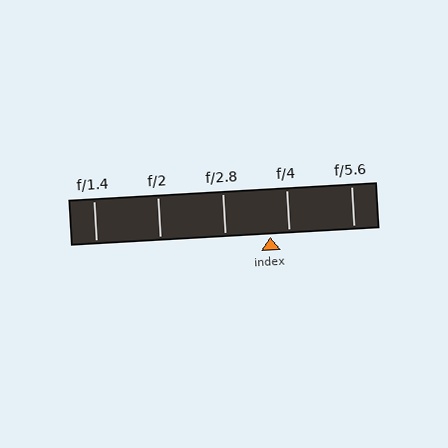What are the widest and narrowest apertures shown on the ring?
The widest aperture shown is f/1.4 and the narrowest is f/5.6.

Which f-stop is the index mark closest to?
The index mark is closest to f/4.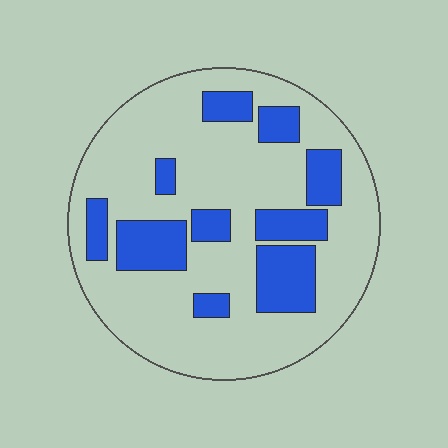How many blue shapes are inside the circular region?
10.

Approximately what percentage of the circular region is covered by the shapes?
Approximately 25%.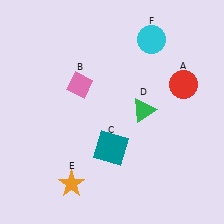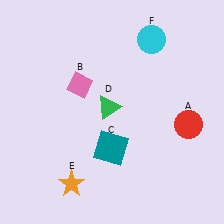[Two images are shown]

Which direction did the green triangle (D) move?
The green triangle (D) moved left.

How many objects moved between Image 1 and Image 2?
2 objects moved between the two images.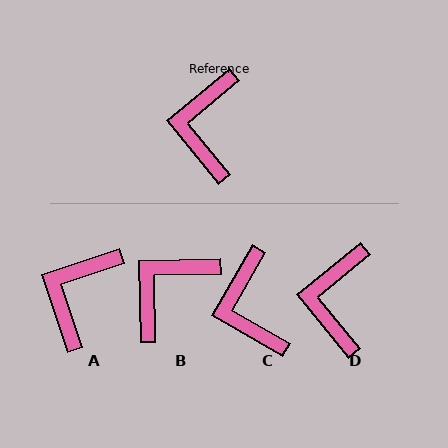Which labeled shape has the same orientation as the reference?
D.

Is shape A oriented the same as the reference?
No, it is off by about 21 degrees.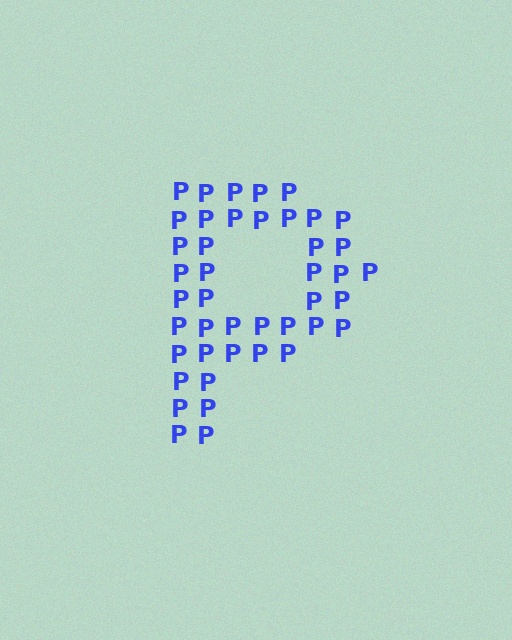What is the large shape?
The large shape is the letter P.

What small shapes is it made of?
It is made of small letter P's.